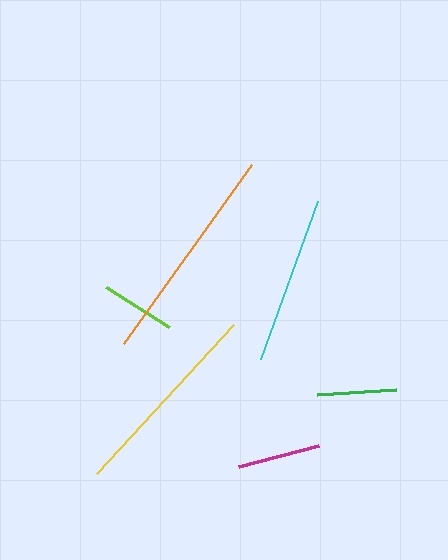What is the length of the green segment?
The green segment is approximately 79 pixels long.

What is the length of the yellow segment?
The yellow segment is approximately 203 pixels long.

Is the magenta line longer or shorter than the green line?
The magenta line is longer than the green line.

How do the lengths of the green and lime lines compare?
The green and lime lines are approximately the same length.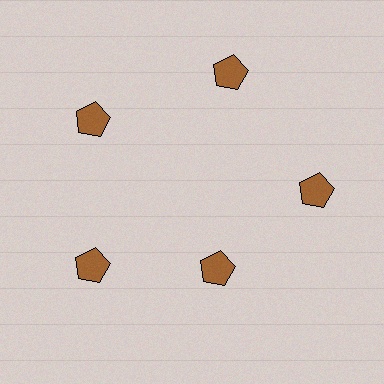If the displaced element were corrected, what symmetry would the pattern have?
It would have 5-fold rotational symmetry — the pattern would map onto itself every 72 degrees.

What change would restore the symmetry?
The symmetry would be restored by moving it outward, back onto the ring so that all 5 pentagons sit at equal angles and equal distance from the center.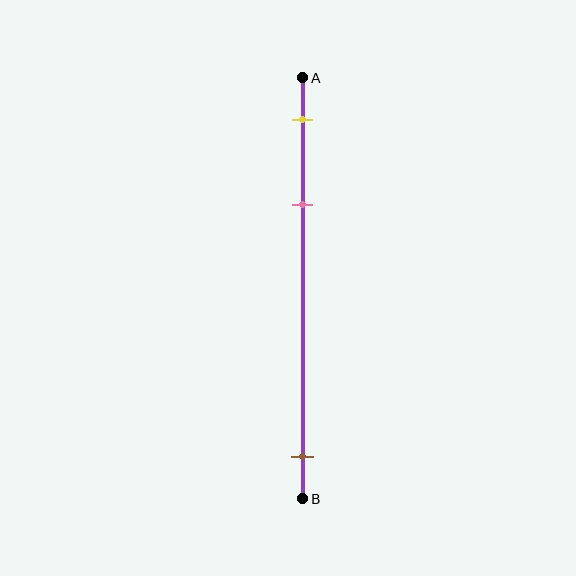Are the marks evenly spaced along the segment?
No, the marks are not evenly spaced.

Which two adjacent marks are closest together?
The yellow and pink marks are the closest adjacent pair.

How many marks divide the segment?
There are 3 marks dividing the segment.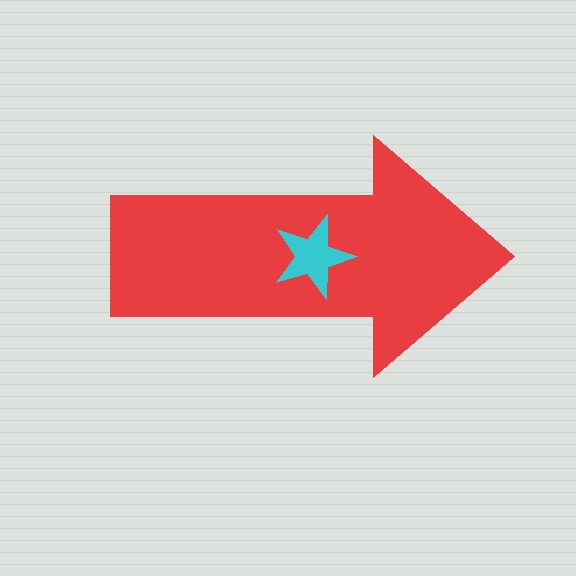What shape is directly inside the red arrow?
The cyan star.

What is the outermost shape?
The red arrow.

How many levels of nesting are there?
2.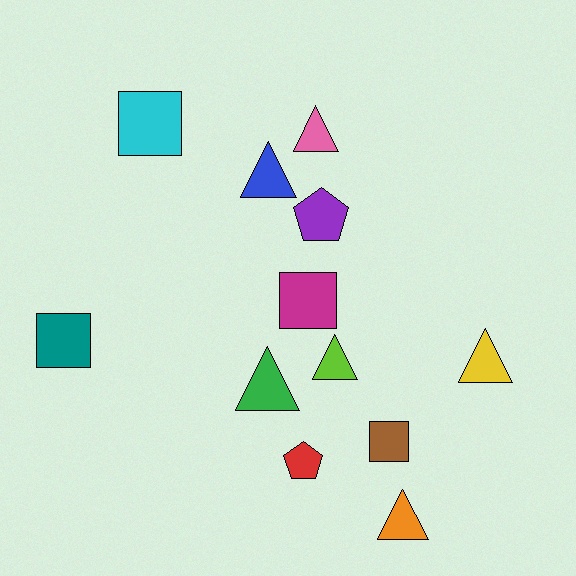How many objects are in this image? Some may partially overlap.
There are 12 objects.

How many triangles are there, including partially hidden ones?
There are 6 triangles.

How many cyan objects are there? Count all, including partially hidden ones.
There is 1 cyan object.